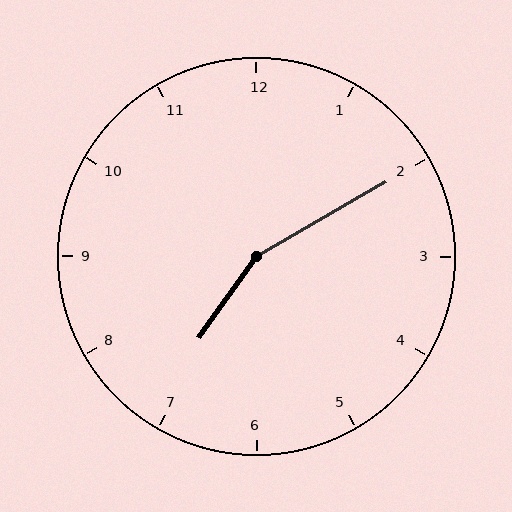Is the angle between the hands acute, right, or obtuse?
It is obtuse.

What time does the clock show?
7:10.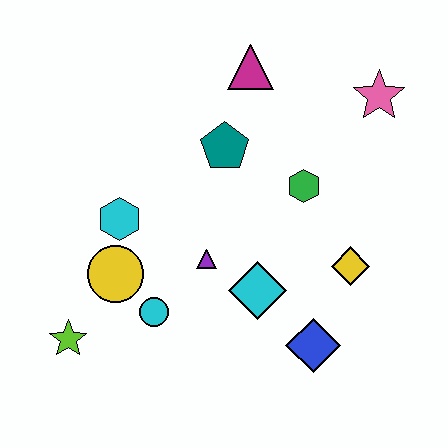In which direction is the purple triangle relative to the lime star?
The purple triangle is to the right of the lime star.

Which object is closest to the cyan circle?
The yellow circle is closest to the cyan circle.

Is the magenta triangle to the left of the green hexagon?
Yes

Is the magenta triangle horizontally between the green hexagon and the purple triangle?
Yes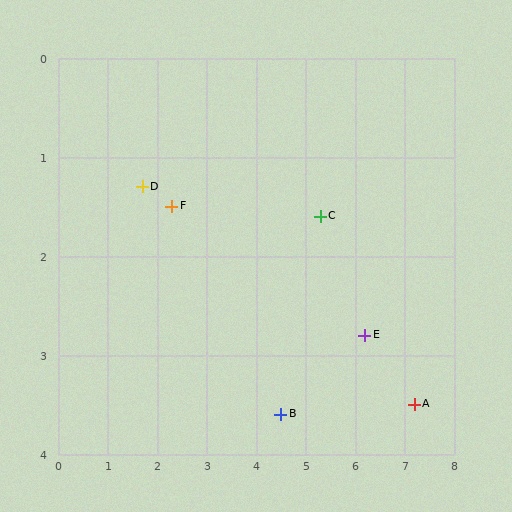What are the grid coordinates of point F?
Point F is at approximately (2.3, 1.5).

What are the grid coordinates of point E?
Point E is at approximately (6.2, 2.8).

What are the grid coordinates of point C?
Point C is at approximately (5.3, 1.6).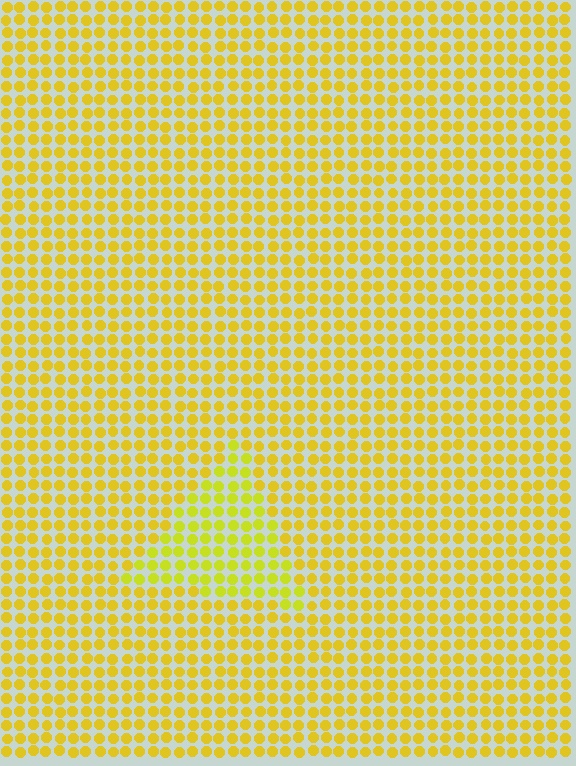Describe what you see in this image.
The image is filled with small yellow elements in a uniform arrangement. A triangle-shaped region is visible where the elements are tinted to a slightly different hue, forming a subtle color boundary.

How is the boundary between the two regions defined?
The boundary is defined purely by a slight shift in hue (about 17 degrees). Spacing, size, and orientation are identical on both sides.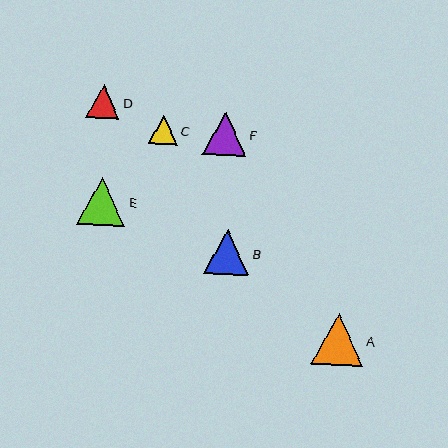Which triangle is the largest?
Triangle A is the largest with a size of approximately 52 pixels.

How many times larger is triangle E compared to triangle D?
Triangle E is approximately 1.4 times the size of triangle D.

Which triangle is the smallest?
Triangle C is the smallest with a size of approximately 29 pixels.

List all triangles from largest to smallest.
From largest to smallest: A, E, B, F, D, C.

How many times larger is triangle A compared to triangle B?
Triangle A is approximately 1.2 times the size of triangle B.